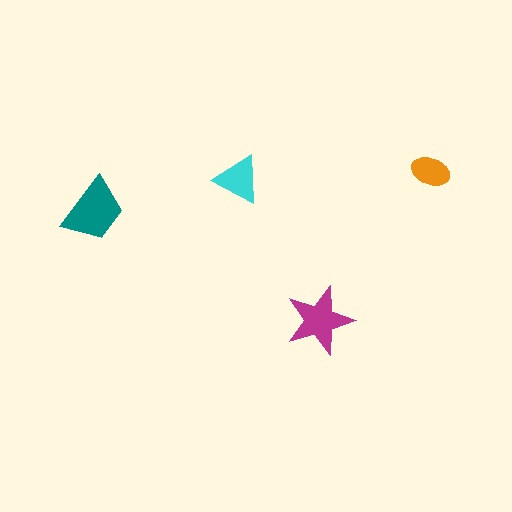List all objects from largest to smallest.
The teal trapezoid, the magenta star, the cyan triangle, the orange ellipse.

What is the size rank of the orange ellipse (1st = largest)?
4th.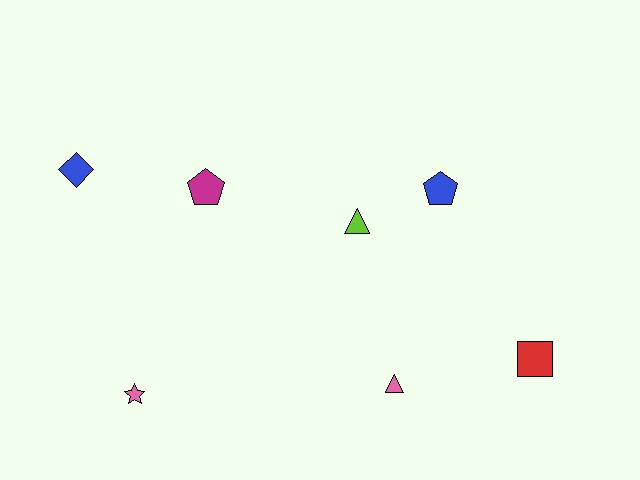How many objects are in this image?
There are 7 objects.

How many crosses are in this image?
There are no crosses.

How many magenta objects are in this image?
There is 1 magenta object.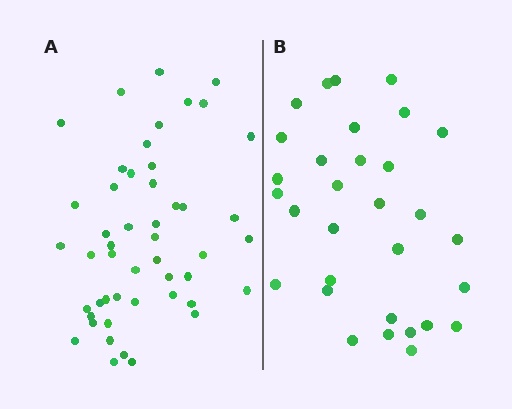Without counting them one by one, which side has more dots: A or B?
Region A (the left region) has more dots.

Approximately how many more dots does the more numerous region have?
Region A has approximately 20 more dots than region B.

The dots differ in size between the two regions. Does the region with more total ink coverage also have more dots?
No. Region B has more total ink coverage because its dots are larger, but region A actually contains more individual dots. Total area can be misleading — the number of items is what matters here.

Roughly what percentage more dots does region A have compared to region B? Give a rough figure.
About 60% more.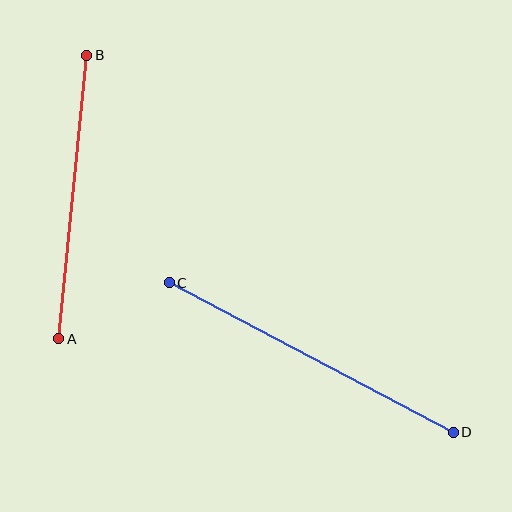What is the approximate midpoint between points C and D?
The midpoint is at approximately (311, 357) pixels.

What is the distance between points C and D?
The distance is approximately 321 pixels.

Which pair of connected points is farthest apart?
Points C and D are farthest apart.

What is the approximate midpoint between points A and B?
The midpoint is at approximately (73, 197) pixels.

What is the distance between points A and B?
The distance is approximately 285 pixels.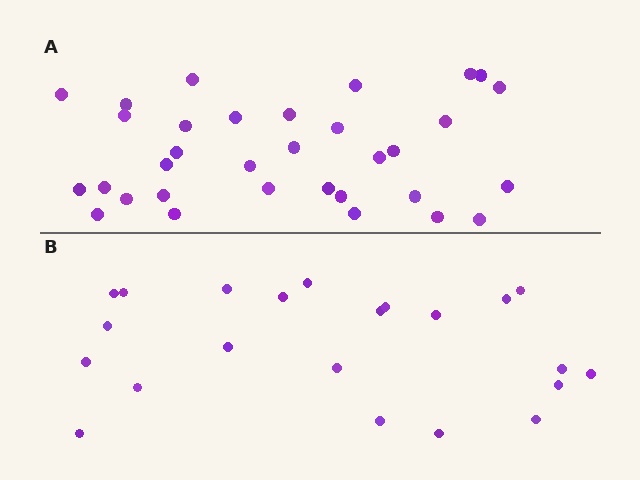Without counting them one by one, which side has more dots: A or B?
Region A (the top region) has more dots.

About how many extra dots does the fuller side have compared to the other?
Region A has roughly 12 or so more dots than region B.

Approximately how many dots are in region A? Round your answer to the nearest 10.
About 30 dots. (The exact count is 33, which rounds to 30.)